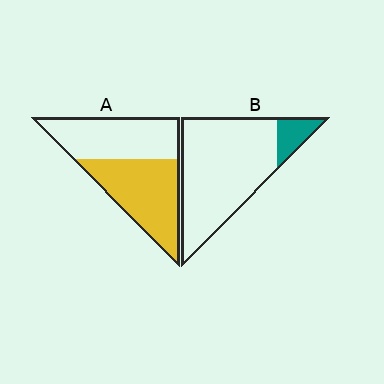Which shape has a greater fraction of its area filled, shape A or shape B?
Shape A.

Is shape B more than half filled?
No.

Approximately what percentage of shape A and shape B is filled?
A is approximately 50% and B is approximately 15%.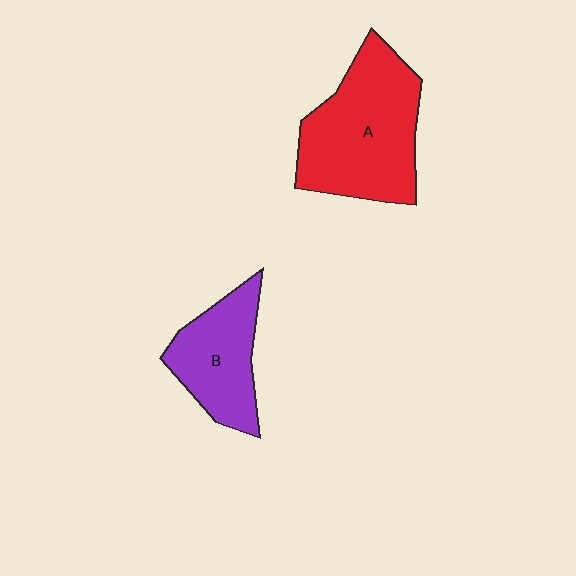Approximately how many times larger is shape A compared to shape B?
Approximately 1.6 times.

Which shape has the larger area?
Shape A (red).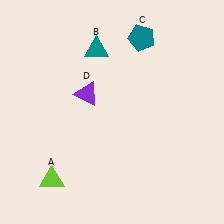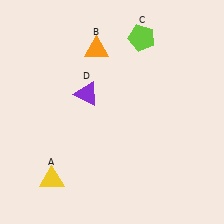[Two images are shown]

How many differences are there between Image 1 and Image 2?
There are 3 differences between the two images.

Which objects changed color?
A changed from lime to yellow. B changed from teal to orange. C changed from teal to lime.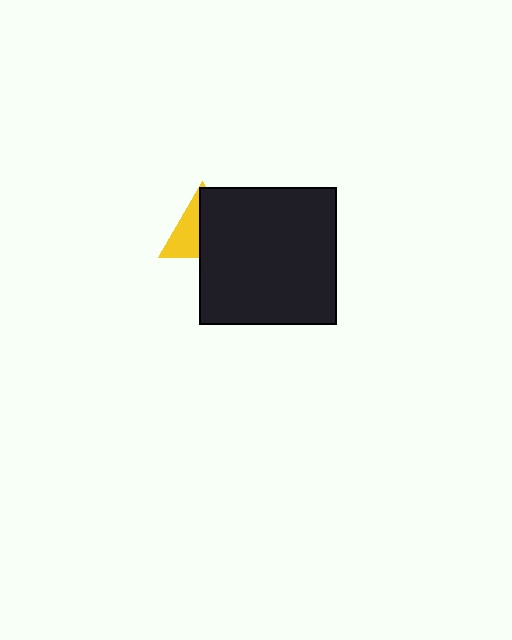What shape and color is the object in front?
The object in front is a black square.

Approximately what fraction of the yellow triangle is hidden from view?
Roughly 55% of the yellow triangle is hidden behind the black square.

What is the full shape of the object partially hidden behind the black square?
The partially hidden object is a yellow triangle.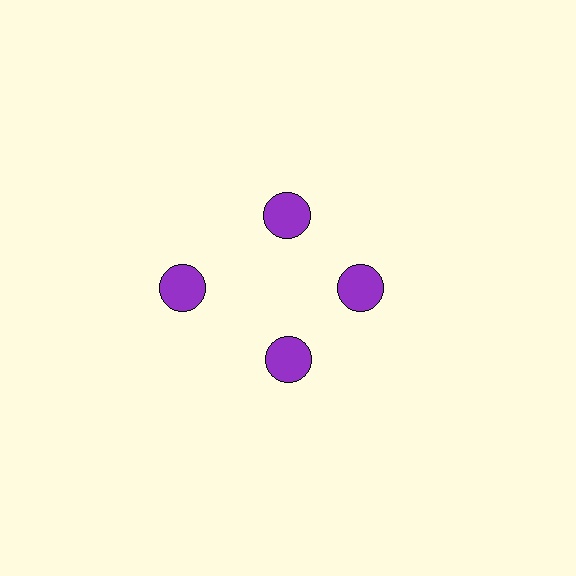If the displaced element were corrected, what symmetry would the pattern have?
It would have 4-fold rotational symmetry — the pattern would map onto itself every 90 degrees.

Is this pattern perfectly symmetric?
No. The 4 purple circles are arranged in a ring, but one element near the 9 o'clock position is pushed outward from the center, breaking the 4-fold rotational symmetry.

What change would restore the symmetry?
The symmetry would be restored by moving it inward, back onto the ring so that all 4 circles sit at equal angles and equal distance from the center.